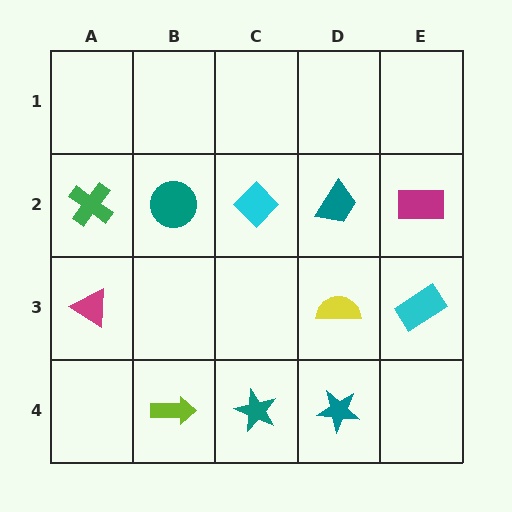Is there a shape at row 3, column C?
No, that cell is empty.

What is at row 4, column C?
A teal star.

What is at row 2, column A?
A green cross.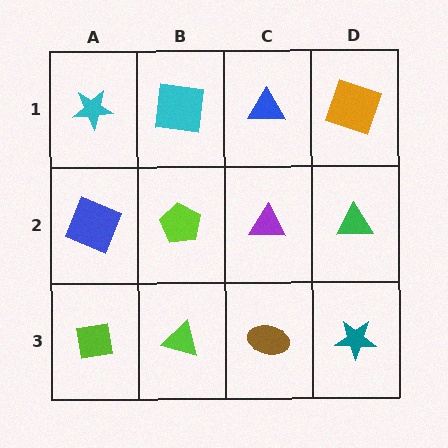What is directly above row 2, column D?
An orange square.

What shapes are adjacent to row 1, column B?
A lime pentagon (row 2, column B), a cyan star (row 1, column A), a blue triangle (row 1, column C).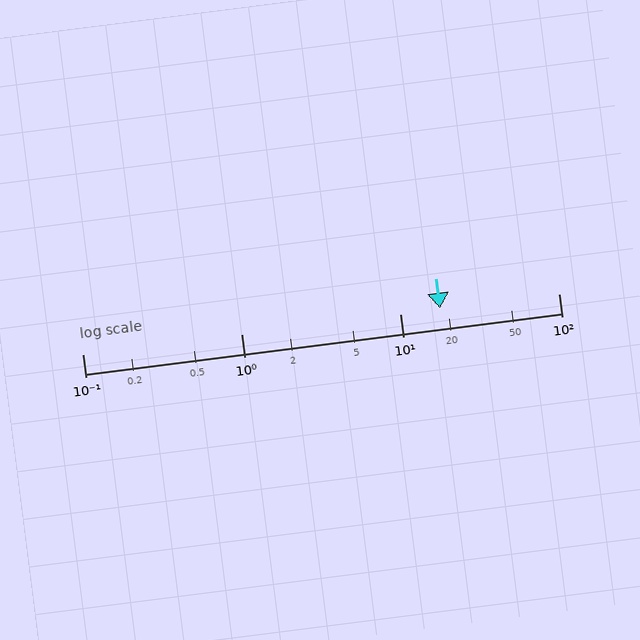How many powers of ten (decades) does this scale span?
The scale spans 3 decades, from 0.1 to 100.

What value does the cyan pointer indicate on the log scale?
The pointer indicates approximately 18.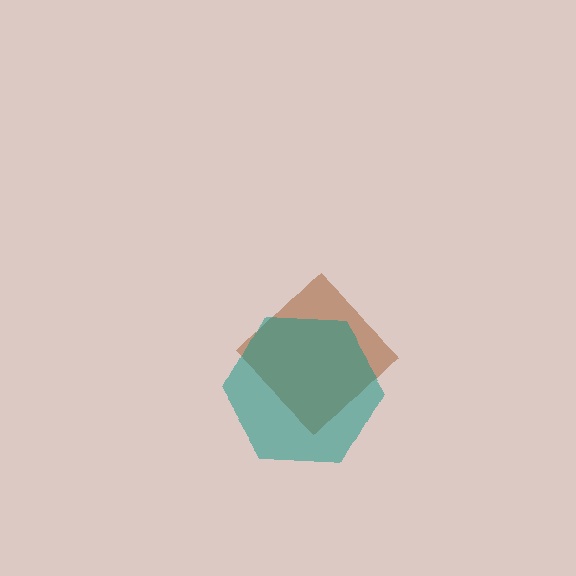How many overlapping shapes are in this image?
There are 2 overlapping shapes in the image.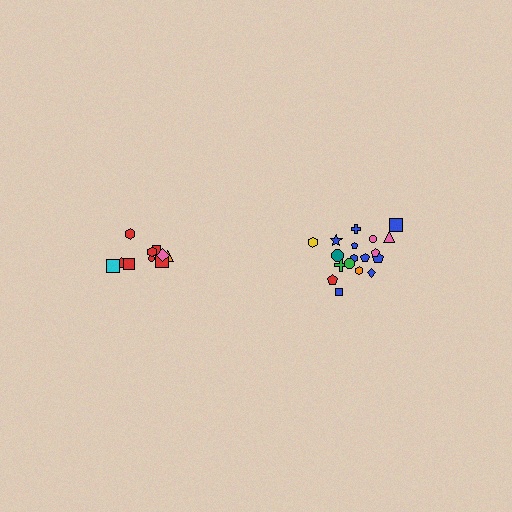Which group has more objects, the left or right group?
The right group.